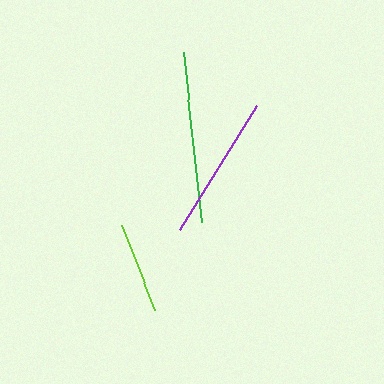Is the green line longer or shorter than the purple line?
The green line is longer than the purple line.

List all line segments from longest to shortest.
From longest to shortest: green, purple, lime.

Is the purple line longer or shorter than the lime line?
The purple line is longer than the lime line.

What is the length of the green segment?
The green segment is approximately 172 pixels long.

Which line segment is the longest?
The green line is the longest at approximately 172 pixels.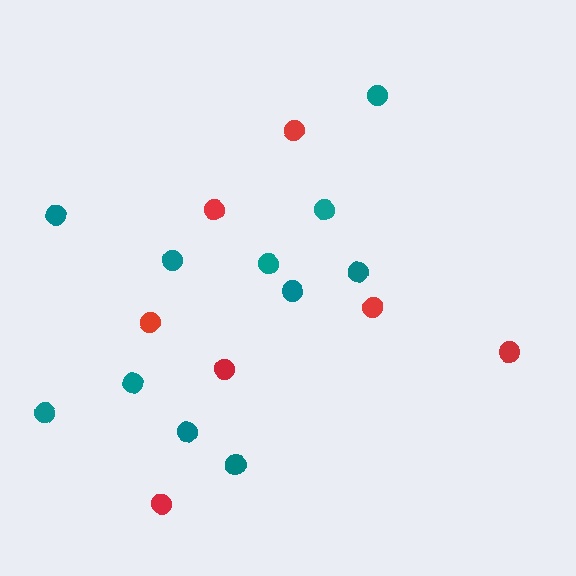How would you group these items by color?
There are 2 groups: one group of red circles (7) and one group of teal circles (11).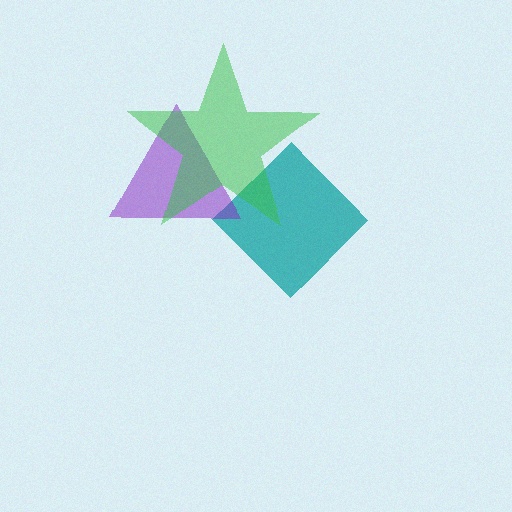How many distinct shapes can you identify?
There are 3 distinct shapes: a teal diamond, a purple triangle, a green star.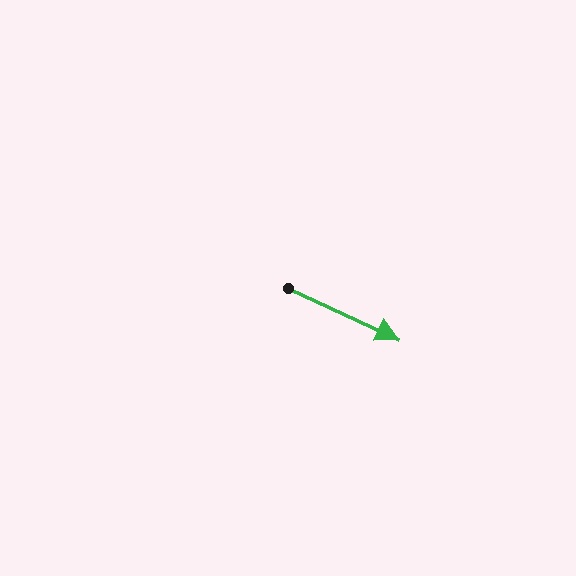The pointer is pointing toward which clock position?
Roughly 4 o'clock.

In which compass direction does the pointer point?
Southeast.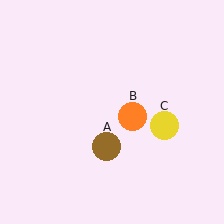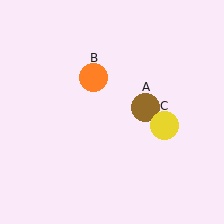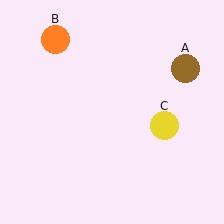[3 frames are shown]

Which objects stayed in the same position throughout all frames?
Yellow circle (object C) remained stationary.